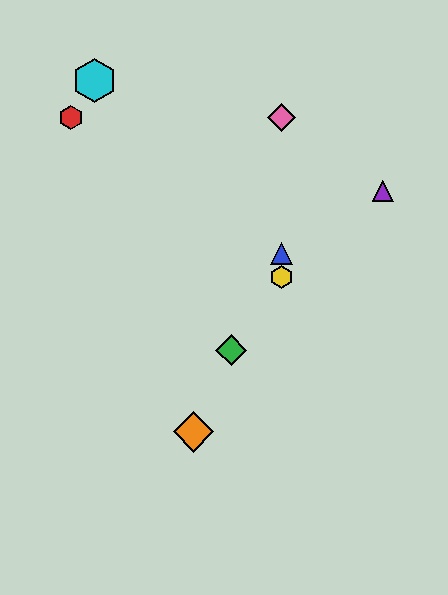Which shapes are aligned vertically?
The blue triangle, the yellow hexagon, the pink diamond are aligned vertically.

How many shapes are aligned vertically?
3 shapes (the blue triangle, the yellow hexagon, the pink diamond) are aligned vertically.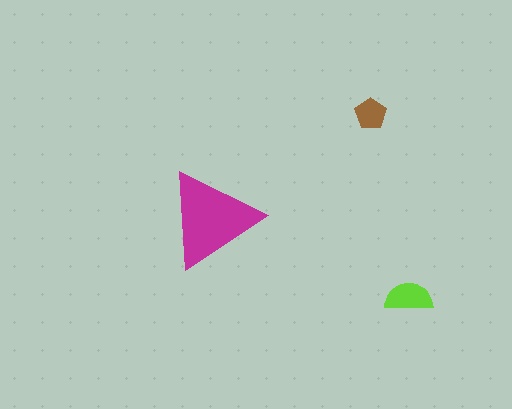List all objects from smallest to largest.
The brown pentagon, the lime semicircle, the magenta triangle.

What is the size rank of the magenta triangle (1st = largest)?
1st.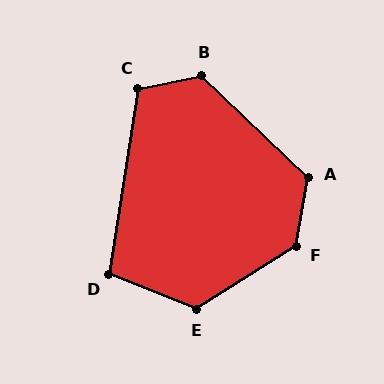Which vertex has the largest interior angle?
F, at approximately 132 degrees.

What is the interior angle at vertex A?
Approximately 124 degrees (obtuse).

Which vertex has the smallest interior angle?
D, at approximately 103 degrees.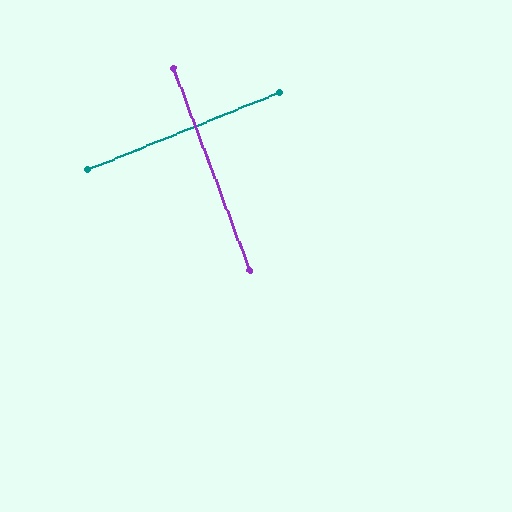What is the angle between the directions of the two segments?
Approximately 89 degrees.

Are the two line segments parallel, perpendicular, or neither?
Perpendicular — they meet at approximately 89°.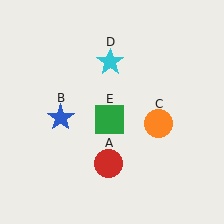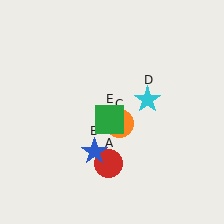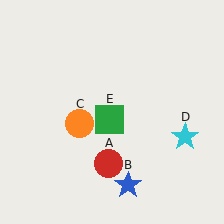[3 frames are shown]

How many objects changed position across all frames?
3 objects changed position: blue star (object B), orange circle (object C), cyan star (object D).